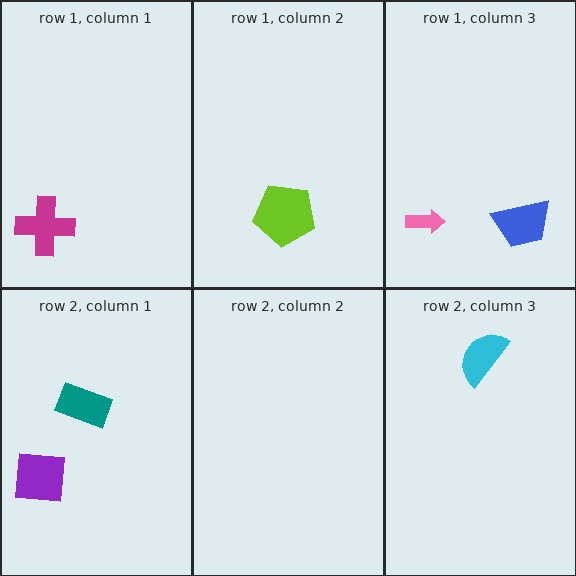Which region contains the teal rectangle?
The row 2, column 1 region.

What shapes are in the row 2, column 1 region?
The purple square, the teal rectangle.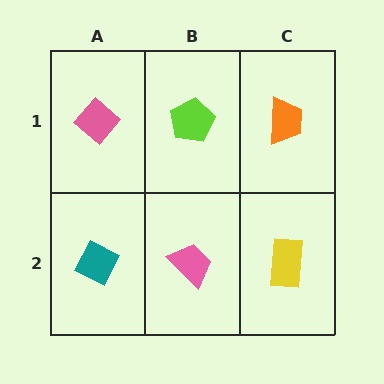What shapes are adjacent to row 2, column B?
A lime pentagon (row 1, column B), a teal diamond (row 2, column A), a yellow rectangle (row 2, column C).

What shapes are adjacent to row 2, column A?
A pink diamond (row 1, column A), a pink trapezoid (row 2, column B).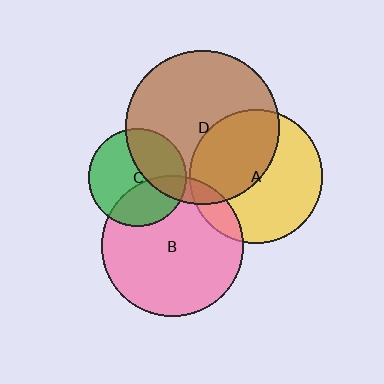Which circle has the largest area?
Circle D (brown).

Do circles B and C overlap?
Yes.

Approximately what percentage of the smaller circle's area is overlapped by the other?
Approximately 35%.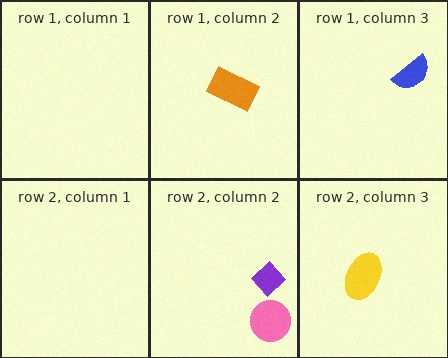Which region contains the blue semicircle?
The row 1, column 3 region.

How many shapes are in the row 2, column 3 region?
1.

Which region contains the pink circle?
The row 2, column 2 region.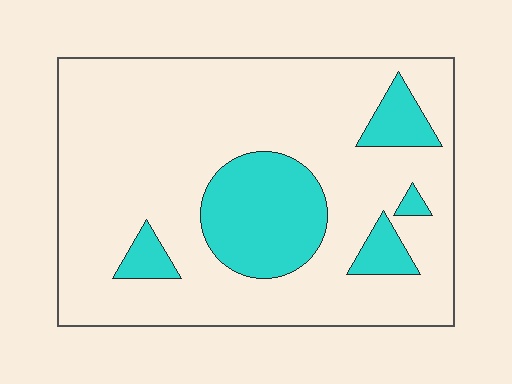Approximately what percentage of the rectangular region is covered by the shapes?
Approximately 20%.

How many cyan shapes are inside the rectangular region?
5.